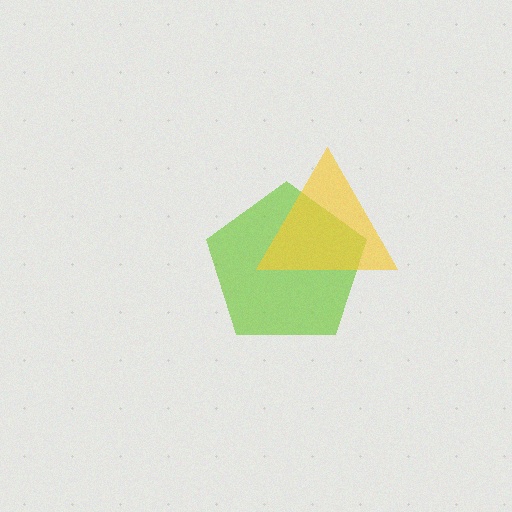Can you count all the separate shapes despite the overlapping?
Yes, there are 2 separate shapes.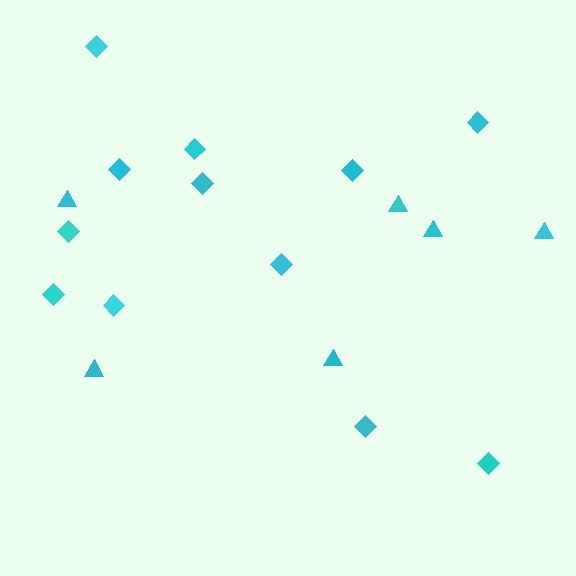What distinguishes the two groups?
There are 2 groups: one group of diamonds (12) and one group of triangles (6).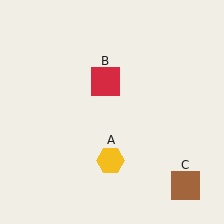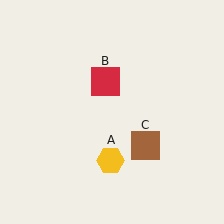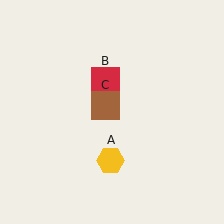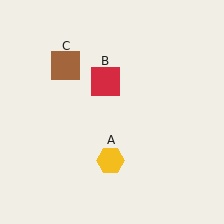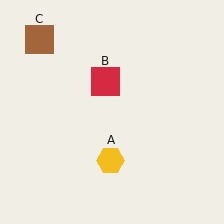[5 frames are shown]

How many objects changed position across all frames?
1 object changed position: brown square (object C).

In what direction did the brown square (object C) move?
The brown square (object C) moved up and to the left.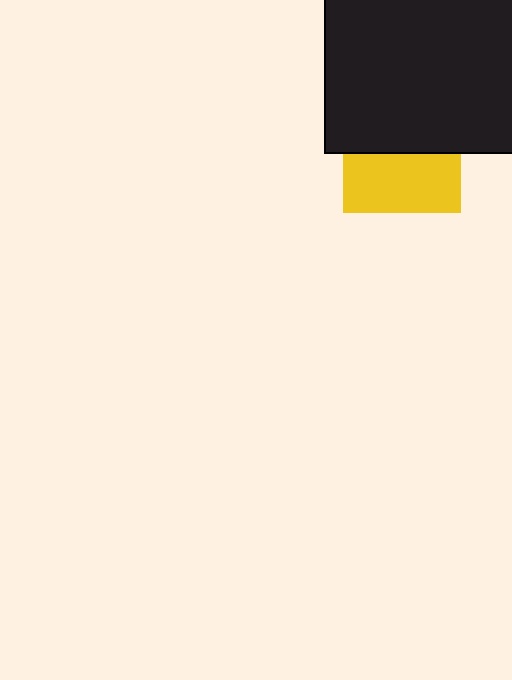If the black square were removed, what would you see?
You would see the complete yellow square.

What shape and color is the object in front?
The object in front is a black square.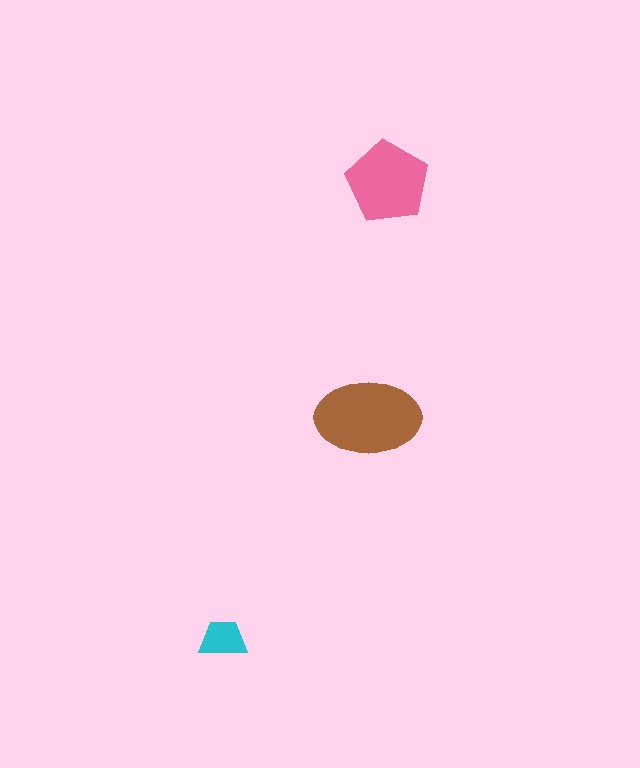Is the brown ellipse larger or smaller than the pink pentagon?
Larger.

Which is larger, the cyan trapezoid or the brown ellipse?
The brown ellipse.